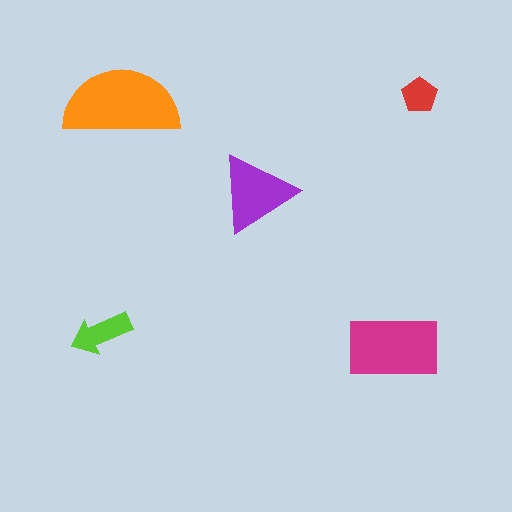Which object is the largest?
The orange semicircle.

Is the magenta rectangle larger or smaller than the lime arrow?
Larger.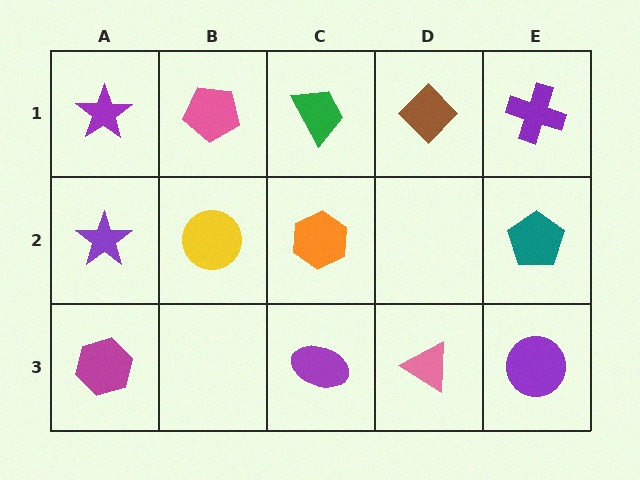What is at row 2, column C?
An orange hexagon.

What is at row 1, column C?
A green trapezoid.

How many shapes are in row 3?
4 shapes.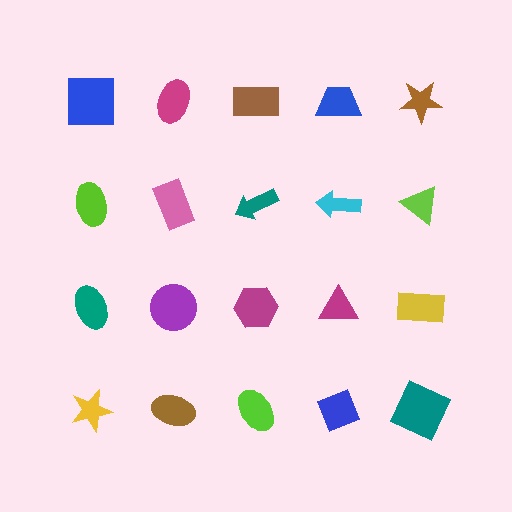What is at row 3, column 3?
A magenta hexagon.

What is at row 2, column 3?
A teal arrow.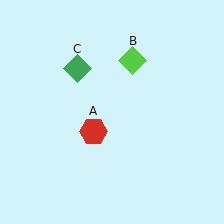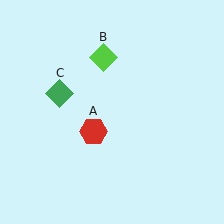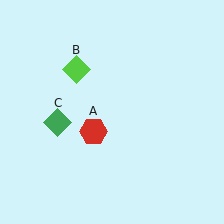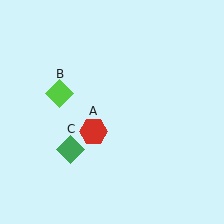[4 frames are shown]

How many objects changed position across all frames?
2 objects changed position: lime diamond (object B), green diamond (object C).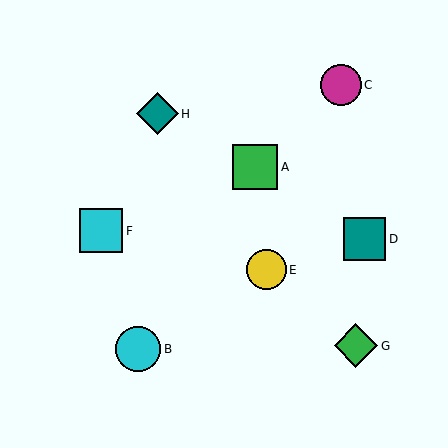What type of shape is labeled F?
Shape F is a cyan square.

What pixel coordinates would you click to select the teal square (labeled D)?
Click at (365, 239) to select the teal square D.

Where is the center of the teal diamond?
The center of the teal diamond is at (158, 114).